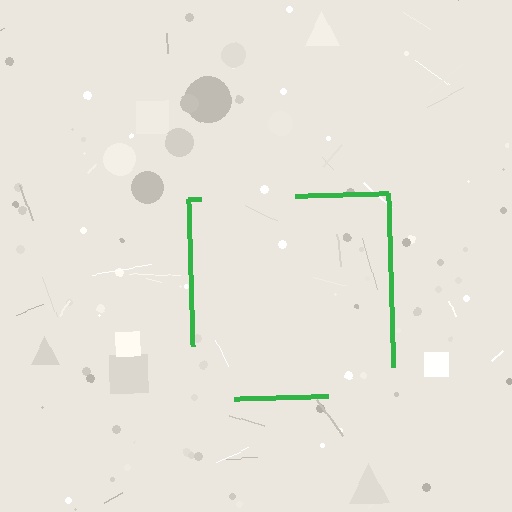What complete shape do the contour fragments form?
The contour fragments form a square.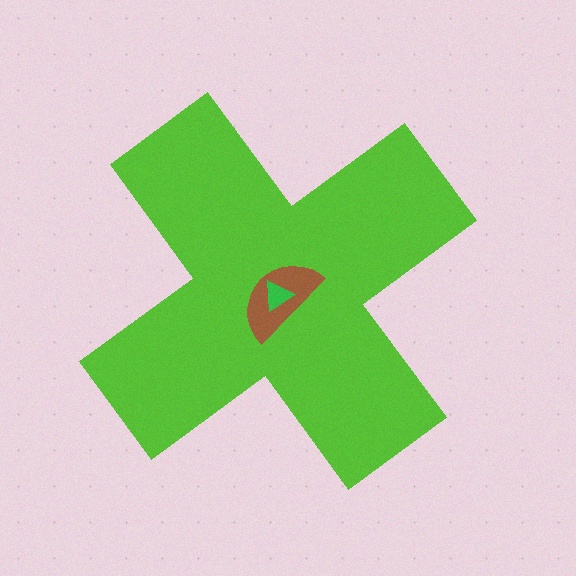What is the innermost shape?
The green triangle.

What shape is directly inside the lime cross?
The brown semicircle.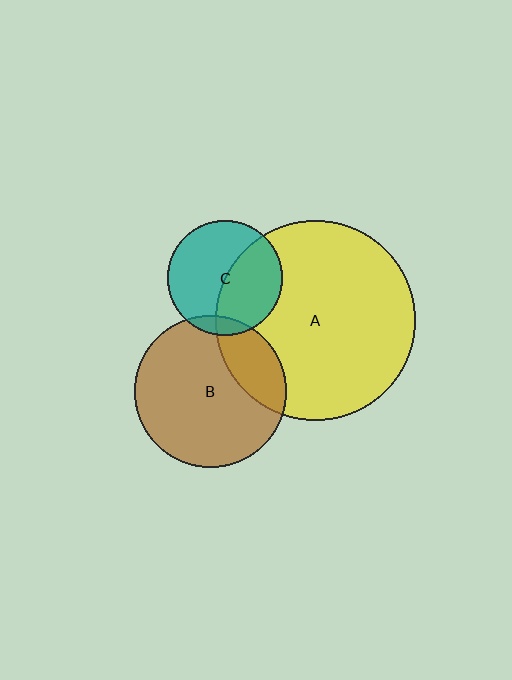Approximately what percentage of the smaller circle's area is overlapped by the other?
Approximately 45%.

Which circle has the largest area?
Circle A (yellow).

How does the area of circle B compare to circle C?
Approximately 1.7 times.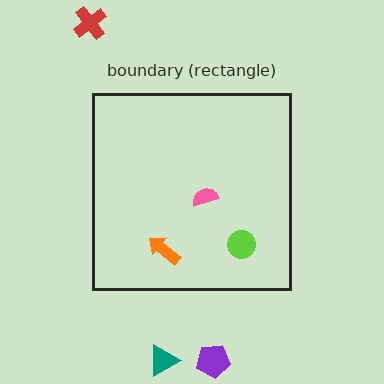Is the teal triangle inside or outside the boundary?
Outside.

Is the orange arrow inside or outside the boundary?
Inside.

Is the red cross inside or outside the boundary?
Outside.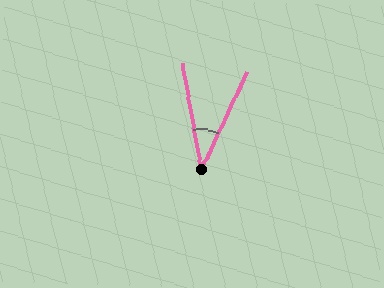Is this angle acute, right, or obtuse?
It is acute.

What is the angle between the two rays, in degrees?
Approximately 35 degrees.